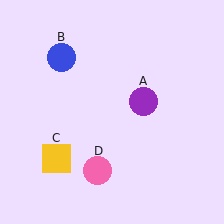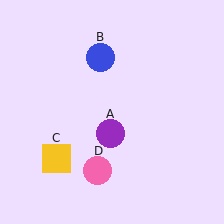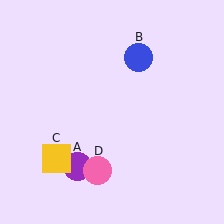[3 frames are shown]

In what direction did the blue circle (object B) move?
The blue circle (object B) moved right.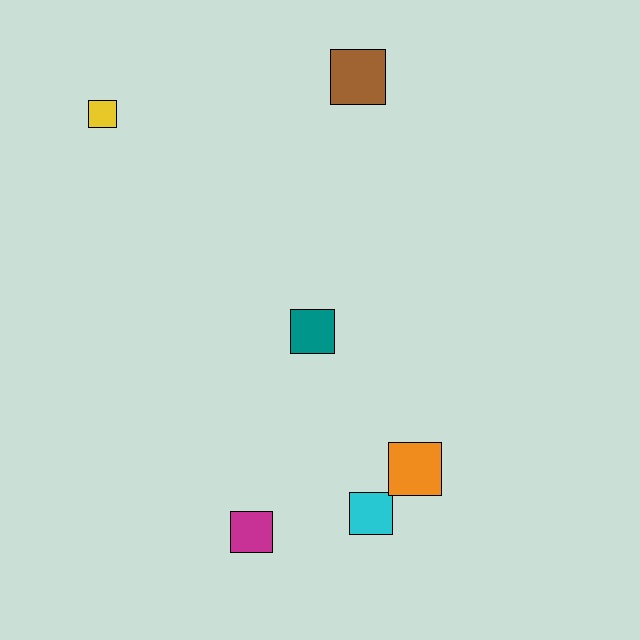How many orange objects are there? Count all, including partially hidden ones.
There is 1 orange object.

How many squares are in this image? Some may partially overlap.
There are 6 squares.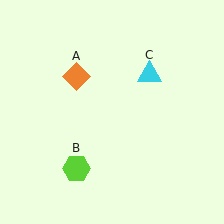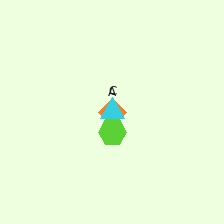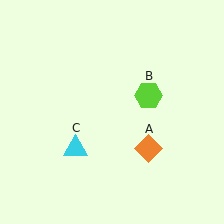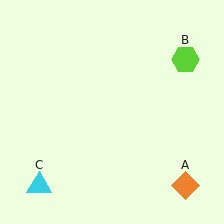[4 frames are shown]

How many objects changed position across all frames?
3 objects changed position: orange diamond (object A), lime hexagon (object B), cyan triangle (object C).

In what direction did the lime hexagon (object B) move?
The lime hexagon (object B) moved up and to the right.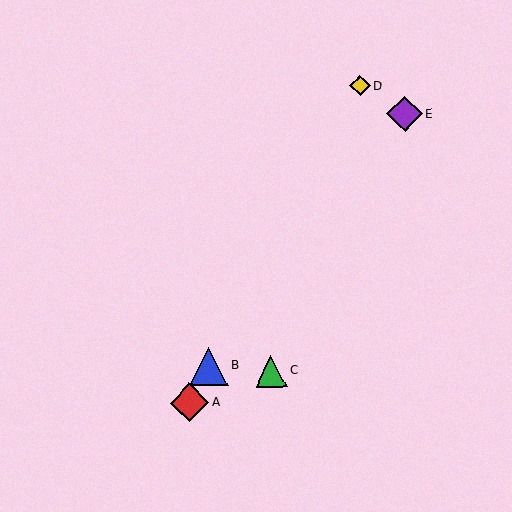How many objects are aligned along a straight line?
3 objects (A, B, D) are aligned along a straight line.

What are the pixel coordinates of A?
Object A is at (189, 403).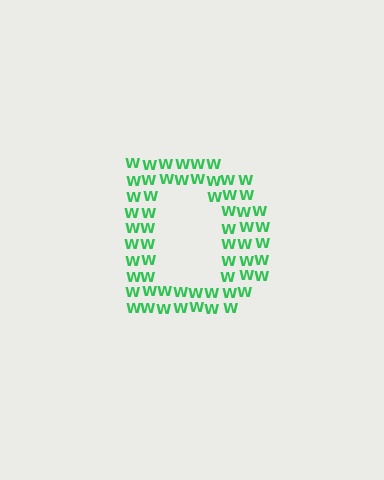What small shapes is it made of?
It is made of small letter W's.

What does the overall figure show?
The overall figure shows the letter D.